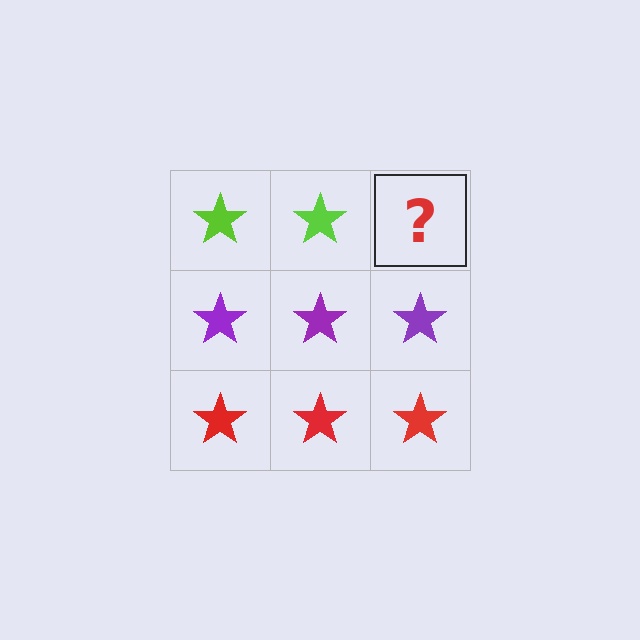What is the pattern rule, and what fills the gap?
The rule is that each row has a consistent color. The gap should be filled with a lime star.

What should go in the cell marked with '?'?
The missing cell should contain a lime star.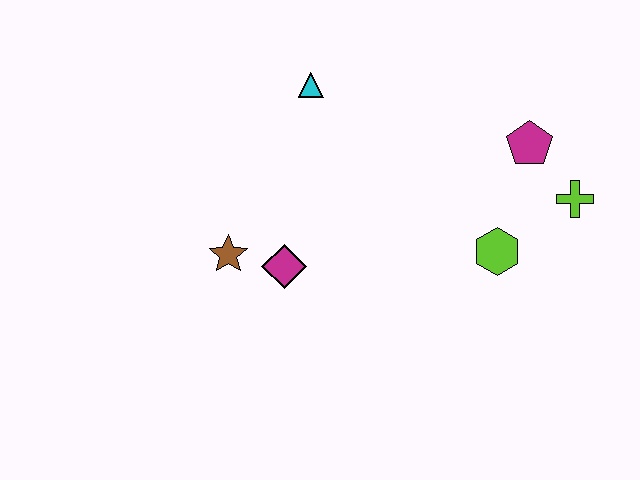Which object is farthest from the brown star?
The lime cross is farthest from the brown star.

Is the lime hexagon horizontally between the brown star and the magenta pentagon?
Yes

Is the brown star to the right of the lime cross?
No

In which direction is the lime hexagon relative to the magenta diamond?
The lime hexagon is to the right of the magenta diamond.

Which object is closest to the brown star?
The magenta diamond is closest to the brown star.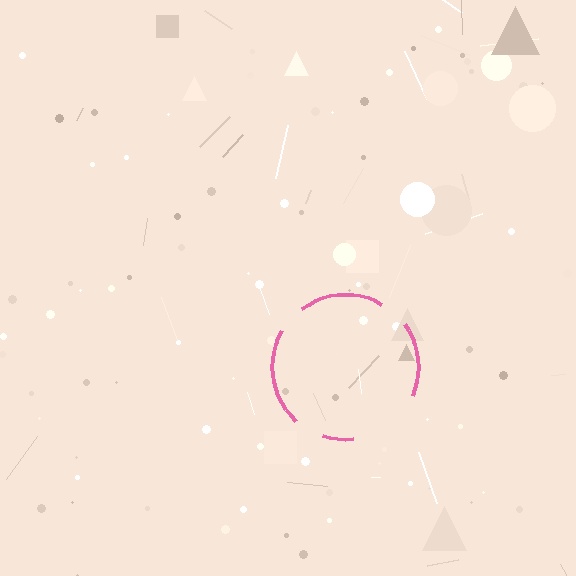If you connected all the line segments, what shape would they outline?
They would outline a circle.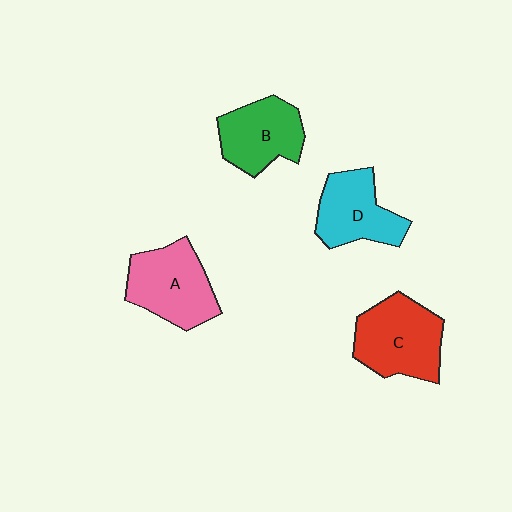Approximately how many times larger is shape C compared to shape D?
Approximately 1.2 times.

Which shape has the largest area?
Shape C (red).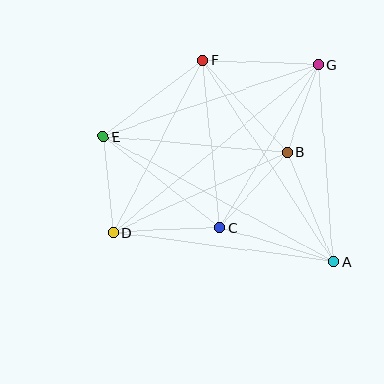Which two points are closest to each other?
Points B and G are closest to each other.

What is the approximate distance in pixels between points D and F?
The distance between D and F is approximately 194 pixels.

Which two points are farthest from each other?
Points D and G are farthest from each other.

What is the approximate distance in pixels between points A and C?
The distance between A and C is approximately 118 pixels.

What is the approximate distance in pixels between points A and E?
The distance between A and E is approximately 262 pixels.